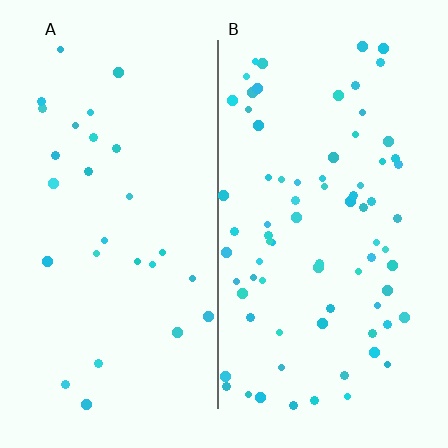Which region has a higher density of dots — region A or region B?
B (the right).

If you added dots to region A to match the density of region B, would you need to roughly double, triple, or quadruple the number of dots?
Approximately triple.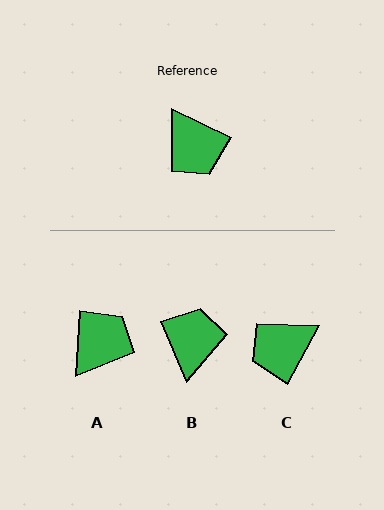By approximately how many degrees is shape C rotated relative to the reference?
Approximately 92 degrees clockwise.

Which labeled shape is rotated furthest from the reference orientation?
B, about 139 degrees away.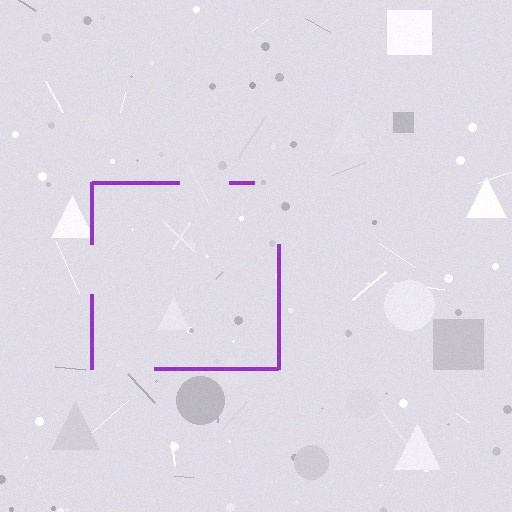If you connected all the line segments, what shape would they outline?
They would outline a square.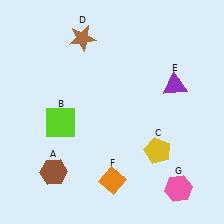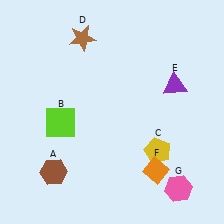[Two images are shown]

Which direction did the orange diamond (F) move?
The orange diamond (F) moved right.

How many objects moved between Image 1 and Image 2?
1 object moved between the two images.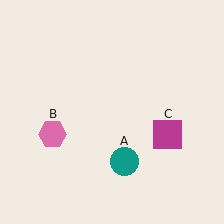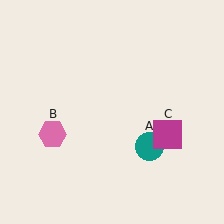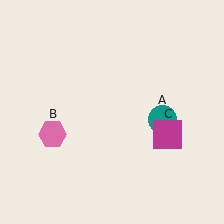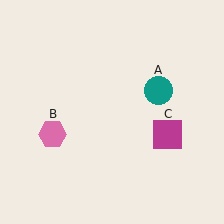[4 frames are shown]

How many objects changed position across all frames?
1 object changed position: teal circle (object A).